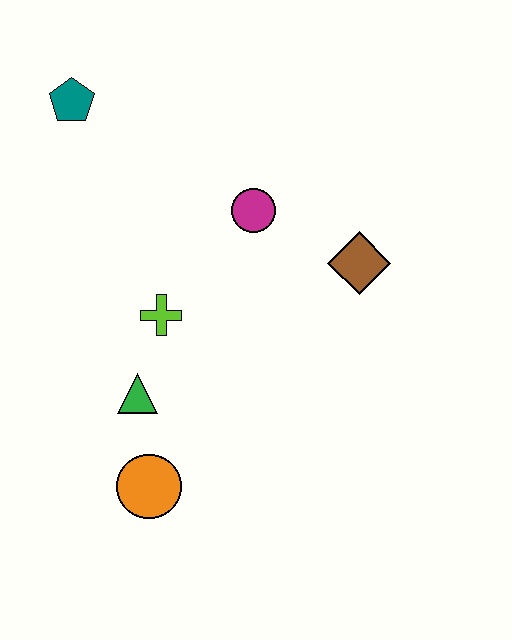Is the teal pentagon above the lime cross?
Yes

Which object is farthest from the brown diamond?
The teal pentagon is farthest from the brown diamond.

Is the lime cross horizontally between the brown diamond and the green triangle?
Yes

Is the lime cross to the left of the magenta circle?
Yes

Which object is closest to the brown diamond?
The magenta circle is closest to the brown diamond.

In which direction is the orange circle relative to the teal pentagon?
The orange circle is below the teal pentagon.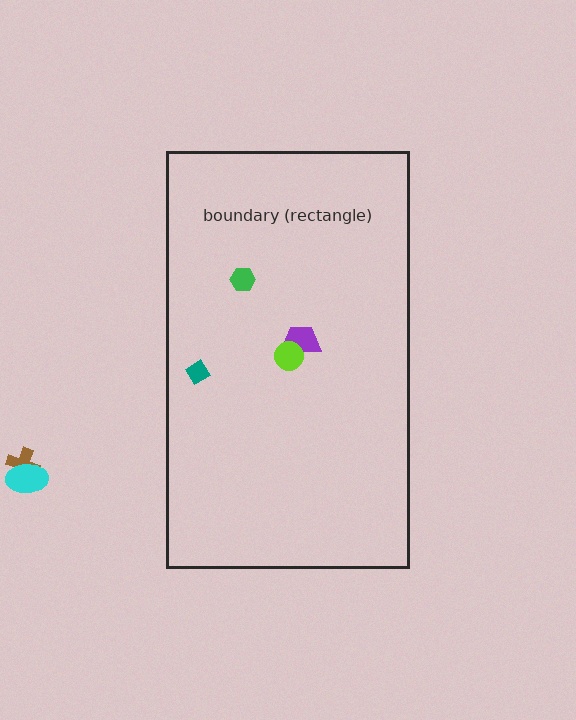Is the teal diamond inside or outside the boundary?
Inside.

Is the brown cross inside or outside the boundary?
Outside.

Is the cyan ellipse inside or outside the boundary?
Outside.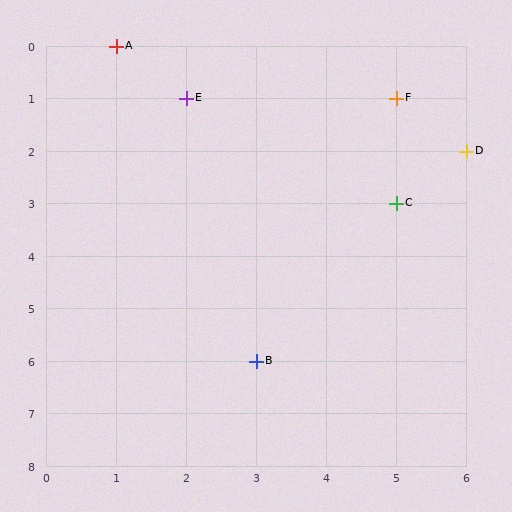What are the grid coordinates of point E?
Point E is at grid coordinates (2, 1).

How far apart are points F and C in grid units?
Points F and C are 2 rows apart.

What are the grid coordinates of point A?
Point A is at grid coordinates (1, 0).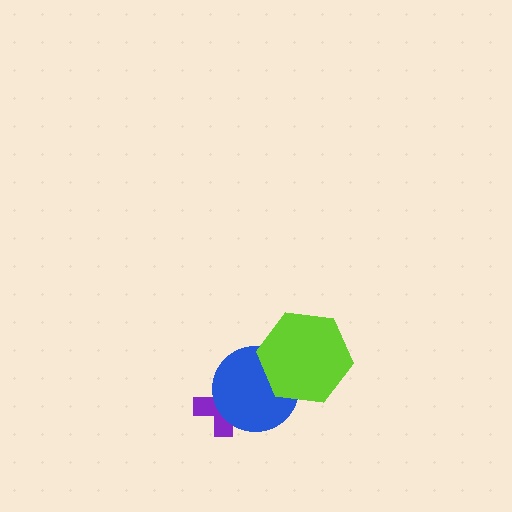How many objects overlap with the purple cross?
1 object overlaps with the purple cross.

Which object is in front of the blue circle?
The lime hexagon is in front of the blue circle.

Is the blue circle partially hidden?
Yes, it is partially covered by another shape.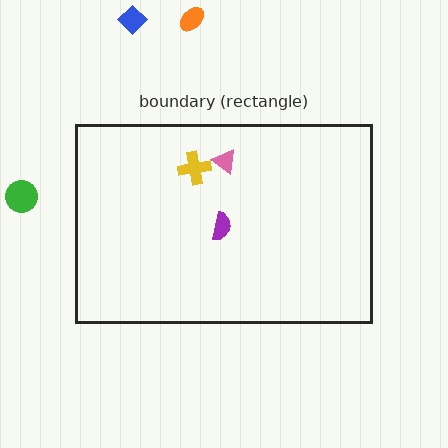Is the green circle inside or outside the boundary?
Outside.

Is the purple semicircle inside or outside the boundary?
Inside.